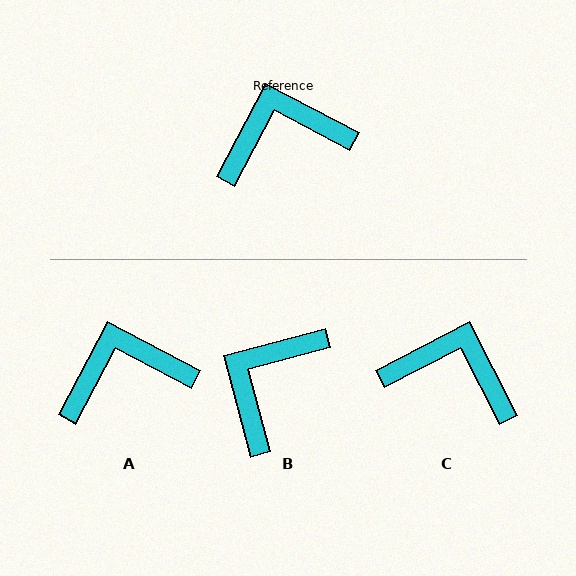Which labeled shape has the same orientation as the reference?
A.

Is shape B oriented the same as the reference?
No, it is off by about 43 degrees.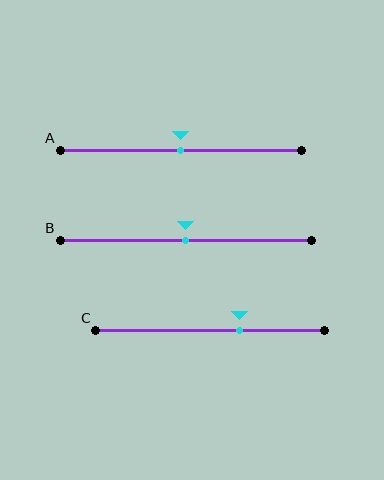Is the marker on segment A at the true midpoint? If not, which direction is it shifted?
Yes, the marker on segment A is at the true midpoint.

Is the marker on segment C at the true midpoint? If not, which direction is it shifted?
No, the marker on segment C is shifted to the right by about 13% of the segment length.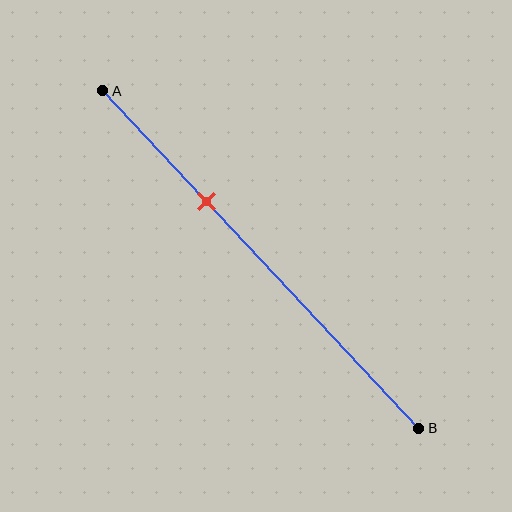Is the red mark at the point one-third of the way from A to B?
Yes, the mark is approximately at the one-third point.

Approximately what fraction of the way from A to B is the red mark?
The red mark is approximately 35% of the way from A to B.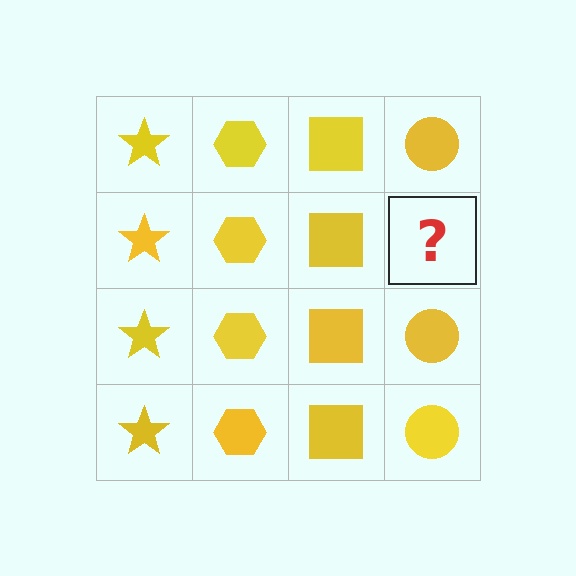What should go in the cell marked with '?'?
The missing cell should contain a yellow circle.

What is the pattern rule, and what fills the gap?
The rule is that each column has a consistent shape. The gap should be filled with a yellow circle.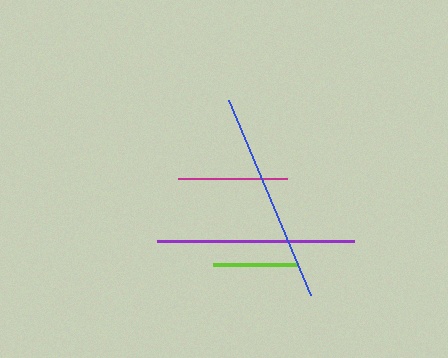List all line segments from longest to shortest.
From longest to shortest: blue, purple, magenta, lime.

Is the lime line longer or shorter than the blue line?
The blue line is longer than the lime line.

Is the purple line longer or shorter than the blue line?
The blue line is longer than the purple line.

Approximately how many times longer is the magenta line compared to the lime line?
The magenta line is approximately 1.3 times the length of the lime line.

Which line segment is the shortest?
The lime line is the shortest at approximately 85 pixels.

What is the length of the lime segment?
The lime segment is approximately 85 pixels long.